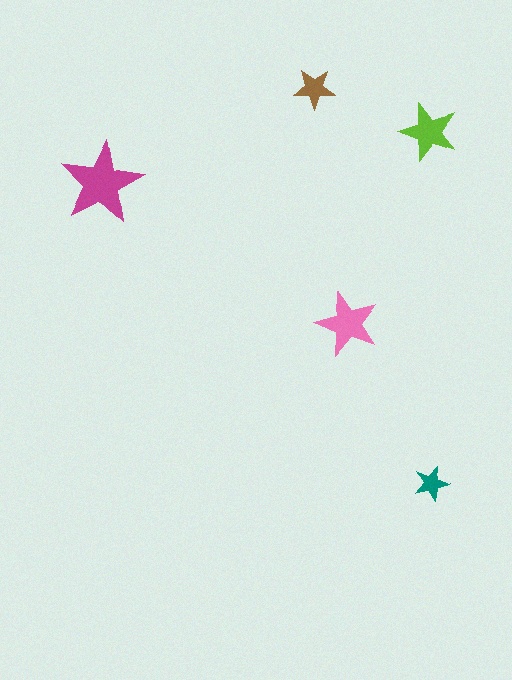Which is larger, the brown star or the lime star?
The lime one.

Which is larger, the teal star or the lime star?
The lime one.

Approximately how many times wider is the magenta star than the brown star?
About 2 times wider.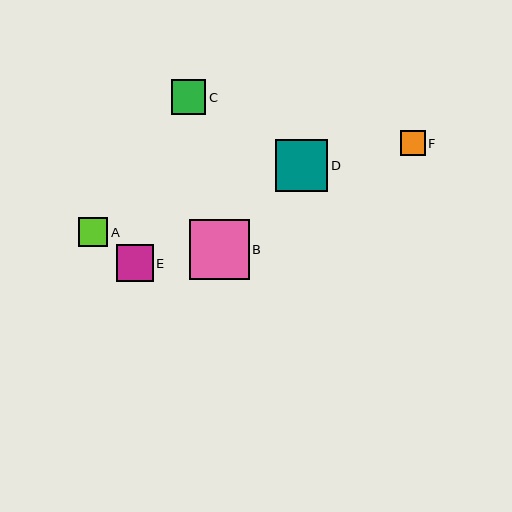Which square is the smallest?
Square F is the smallest with a size of approximately 25 pixels.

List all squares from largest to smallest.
From largest to smallest: B, D, E, C, A, F.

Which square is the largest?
Square B is the largest with a size of approximately 60 pixels.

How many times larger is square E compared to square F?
Square E is approximately 1.5 times the size of square F.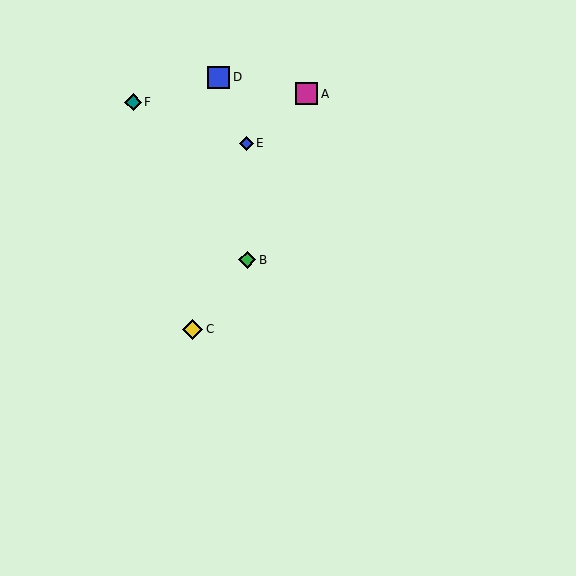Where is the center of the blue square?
The center of the blue square is at (219, 77).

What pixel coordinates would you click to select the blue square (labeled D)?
Click at (219, 77) to select the blue square D.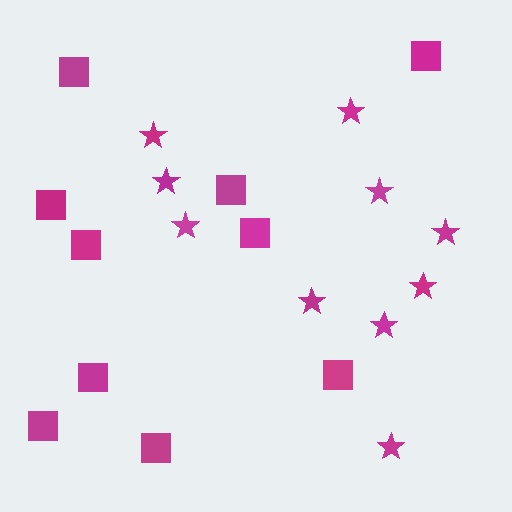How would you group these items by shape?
There are 2 groups: one group of stars (10) and one group of squares (10).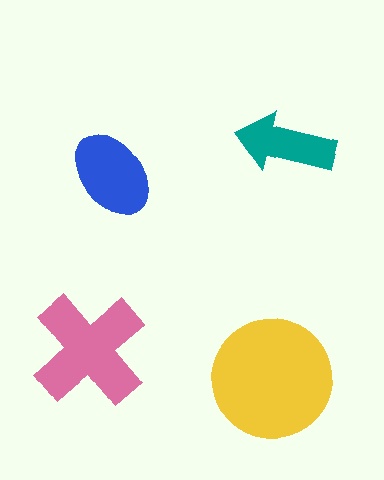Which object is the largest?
The yellow circle.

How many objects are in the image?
There are 4 objects in the image.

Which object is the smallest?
The teal arrow.